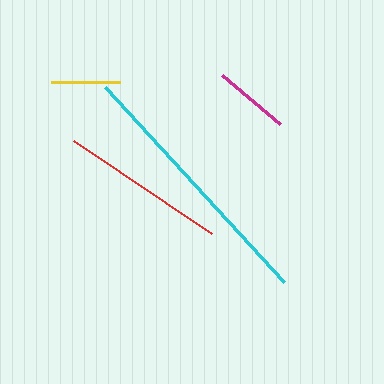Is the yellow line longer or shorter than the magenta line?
The magenta line is longer than the yellow line.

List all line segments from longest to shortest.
From longest to shortest: cyan, red, magenta, yellow.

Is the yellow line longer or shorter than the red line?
The red line is longer than the yellow line.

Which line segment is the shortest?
The yellow line is the shortest at approximately 69 pixels.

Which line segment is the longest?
The cyan line is the longest at approximately 265 pixels.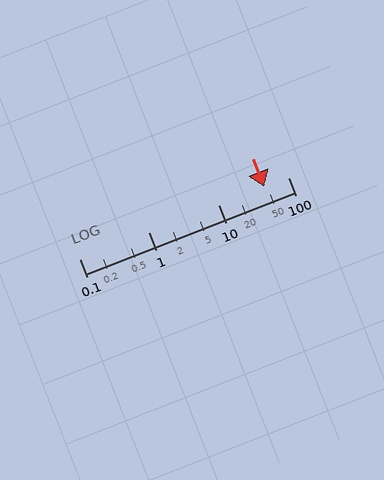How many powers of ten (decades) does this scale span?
The scale spans 3 decades, from 0.1 to 100.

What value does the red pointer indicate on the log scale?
The pointer indicates approximately 46.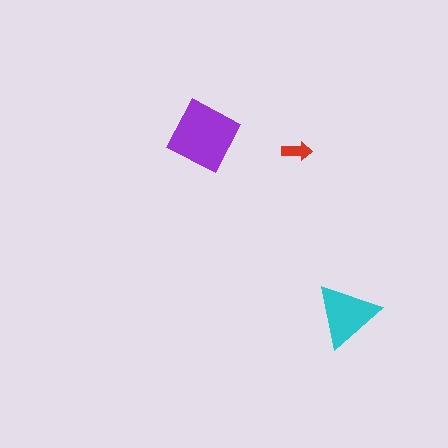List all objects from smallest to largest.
The red arrow, the cyan triangle, the purple square.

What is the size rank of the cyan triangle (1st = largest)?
2nd.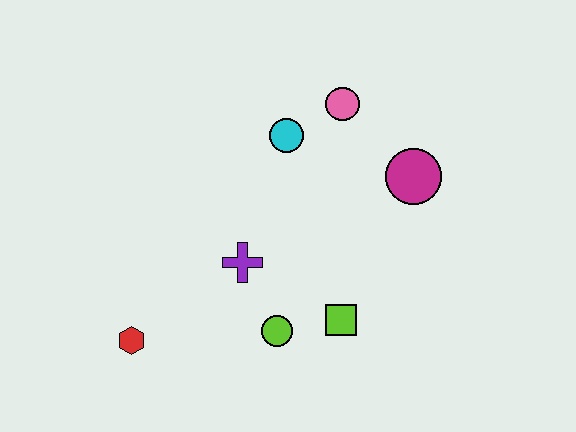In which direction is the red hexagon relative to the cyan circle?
The red hexagon is below the cyan circle.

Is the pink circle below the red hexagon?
No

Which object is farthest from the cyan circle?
The red hexagon is farthest from the cyan circle.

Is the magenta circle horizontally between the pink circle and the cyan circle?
No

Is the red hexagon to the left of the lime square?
Yes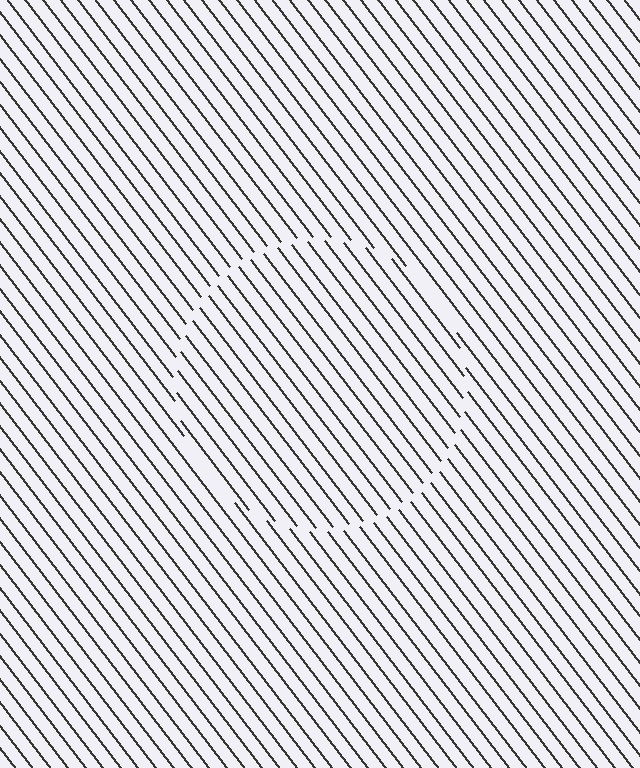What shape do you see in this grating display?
An illusory circle. The interior of the shape contains the same grating, shifted by half a period — the contour is defined by the phase discontinuity where line-ends from the inner and outer gratings abut.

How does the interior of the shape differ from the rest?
The interior of the shape contains the same grating, shifted by half a period — the contour is defined by the phase discontinuity where line-ends from the inner and outer gratings abut.